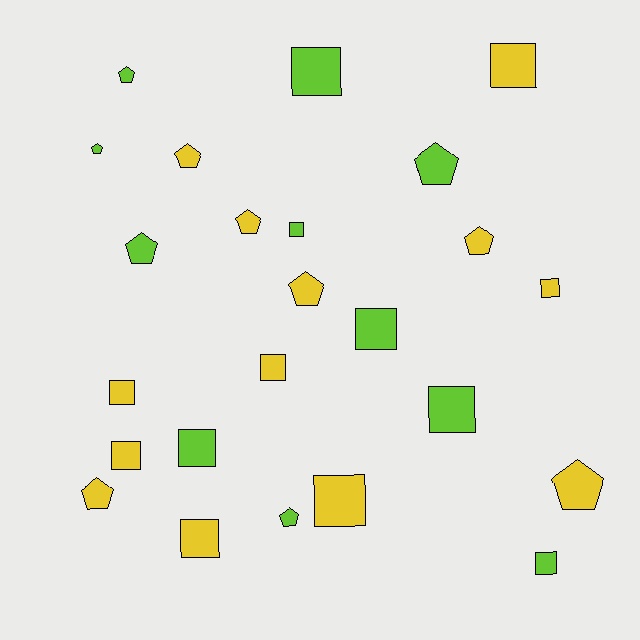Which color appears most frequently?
Yellow, with 13 objects.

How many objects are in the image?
There are 24 objects.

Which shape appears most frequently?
Square, with 13 objects.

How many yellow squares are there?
There are 7 yellow squares.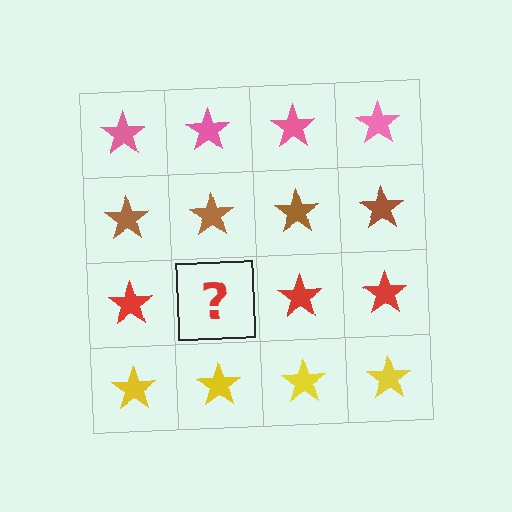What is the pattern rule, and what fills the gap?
The rule is that each row has a consistent color. The gap should be filled with a red star.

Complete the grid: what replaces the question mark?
The question mark should be replaced with a red star.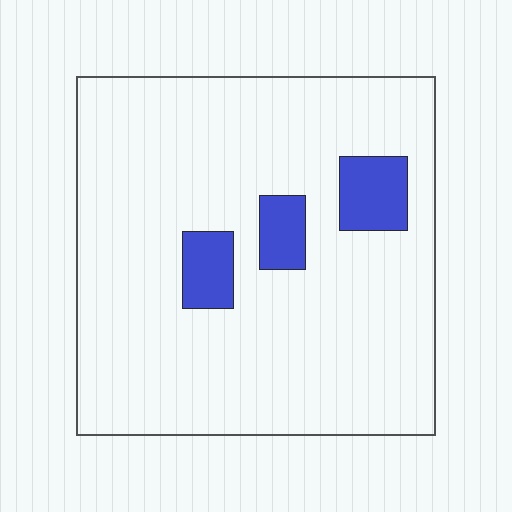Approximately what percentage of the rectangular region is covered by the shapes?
Approximately 10%.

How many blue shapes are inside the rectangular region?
3.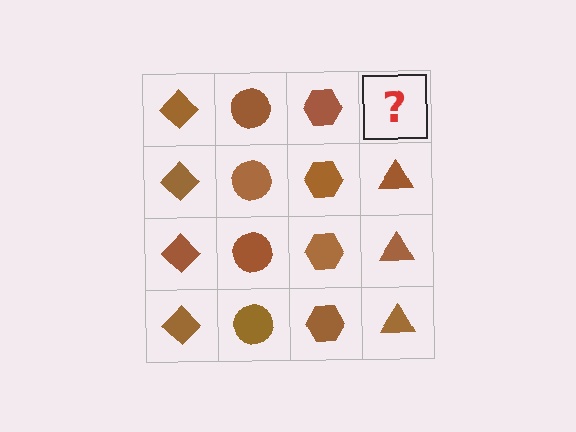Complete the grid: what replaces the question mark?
The question mark should be replaced with a brown triangle.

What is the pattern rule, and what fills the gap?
The rule is that each column has a consistent shape. The gap should be filled with a brown triangle.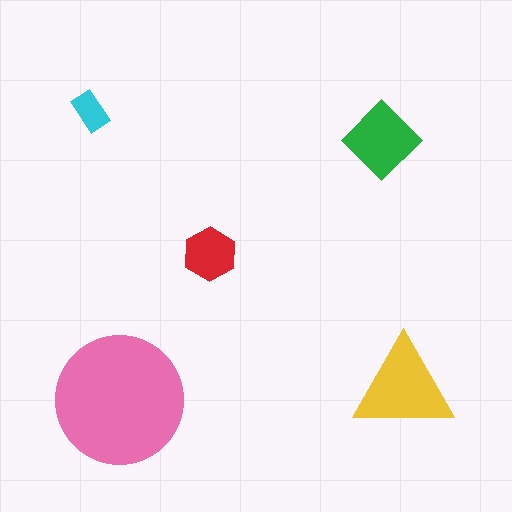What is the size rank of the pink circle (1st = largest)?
1st.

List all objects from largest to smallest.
The pink circle, the yellow triangle, the green diamond, the red hexagon, the cyan rectangle.